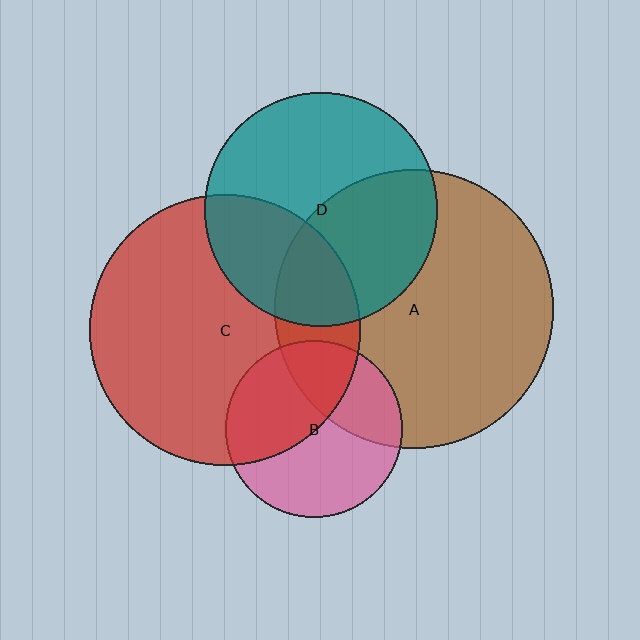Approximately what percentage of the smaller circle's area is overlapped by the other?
Approximately 45%.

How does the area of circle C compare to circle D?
Approximately 1.3 times.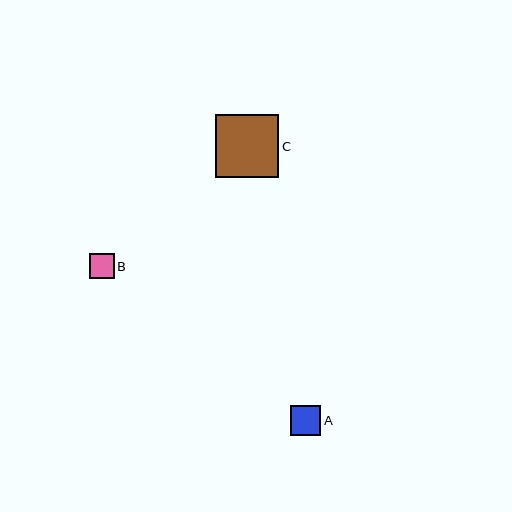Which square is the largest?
Square C is the largest with a size of approximately 63 pixels.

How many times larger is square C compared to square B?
Square C is approximately 2.6 times the size of square B.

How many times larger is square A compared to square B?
Square A is approximately 1.2 times the size of square B.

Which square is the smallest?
Square B is the smallest with a size of approximately 25 pixels.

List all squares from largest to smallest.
From largest to smallest: C, A, B.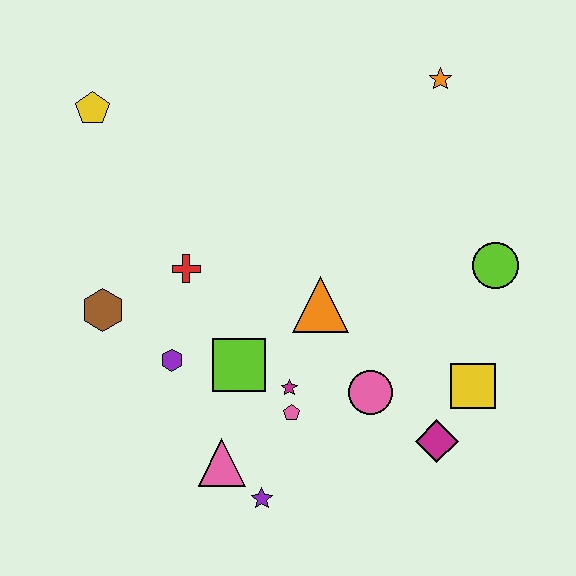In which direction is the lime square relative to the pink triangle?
The lime square is above the pink triangle.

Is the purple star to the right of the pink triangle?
Yes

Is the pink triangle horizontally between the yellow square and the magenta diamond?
No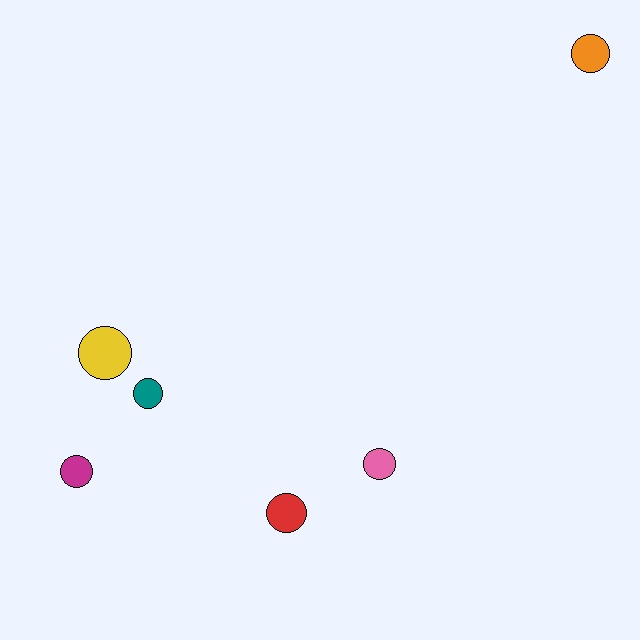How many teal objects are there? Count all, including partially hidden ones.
There is 1 teal object.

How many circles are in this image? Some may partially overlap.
There are 6 circles.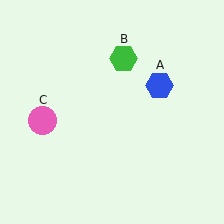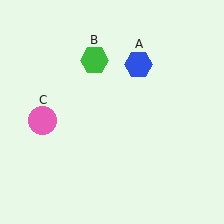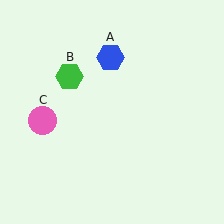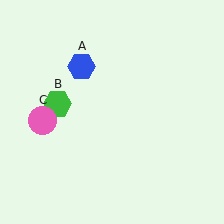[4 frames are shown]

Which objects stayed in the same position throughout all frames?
Pink circle (object C) remained stationary.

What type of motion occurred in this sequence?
The blue hexagon (object A), green hexagon (object B) rotated counterclockwise around the center of the scene.